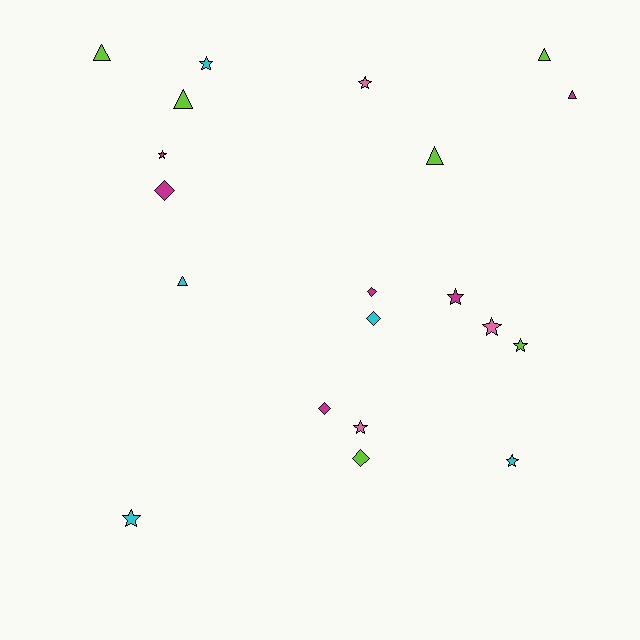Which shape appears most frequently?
Star, with 9 objects.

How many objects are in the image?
There are 20 objects.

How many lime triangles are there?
There are 4 lime triangles.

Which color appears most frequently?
Magenta, with 6 objects.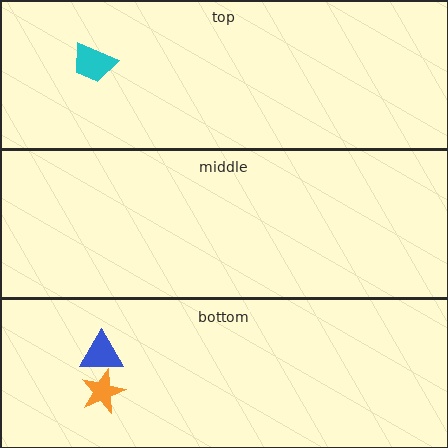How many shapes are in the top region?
1.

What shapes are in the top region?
The cyan trapezoid.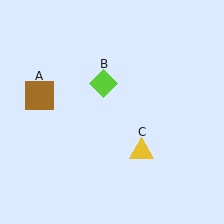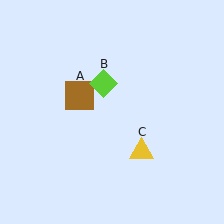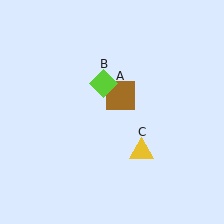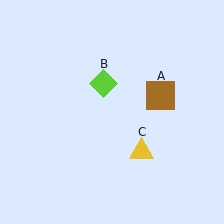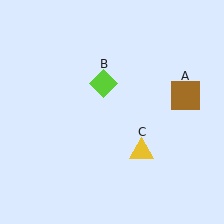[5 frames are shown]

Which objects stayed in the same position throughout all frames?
Lime diamond (object B) and yellow triangle (object C) remained stationary.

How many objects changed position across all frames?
1 object changed position: brown square (object A).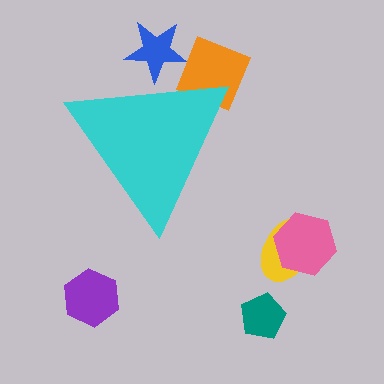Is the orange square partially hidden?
Yes, the orange square is partially hidden behind the cyan triangle.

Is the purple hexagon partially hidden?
No, the purple hexagon is fully visible.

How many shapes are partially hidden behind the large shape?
2 shapes are partially hidden.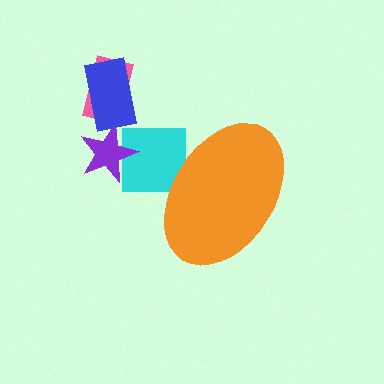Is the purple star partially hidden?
No, the purple star is fully visible.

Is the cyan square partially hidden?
Yes, the cyan square is partially hidden behind the orange ellipse.